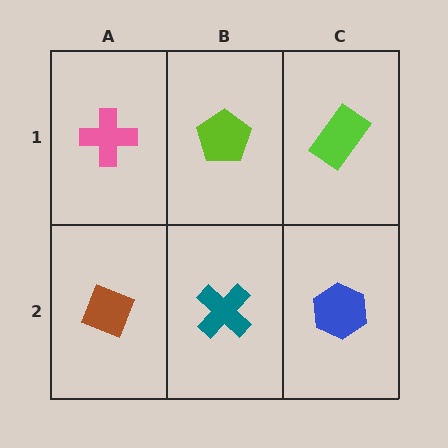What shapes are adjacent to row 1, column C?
A blue hexagon (row 2, column C), a lime pentagon (row 1, column B).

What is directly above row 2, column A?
A pink cross.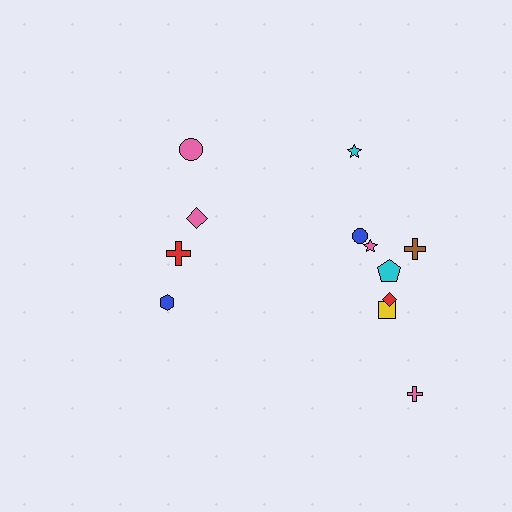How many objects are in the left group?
There are 4 objects.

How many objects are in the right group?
There are 8 objects.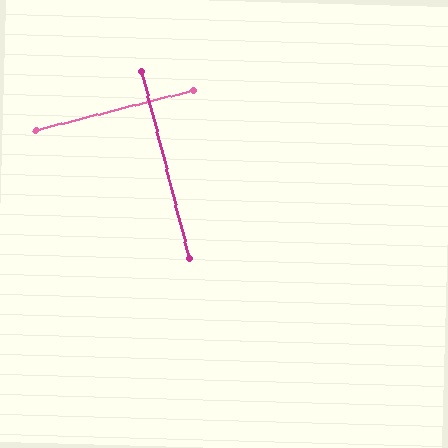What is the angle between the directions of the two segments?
Approximately 90 degrees.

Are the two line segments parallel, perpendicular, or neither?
Perpendicular — they meet at approximately 90°.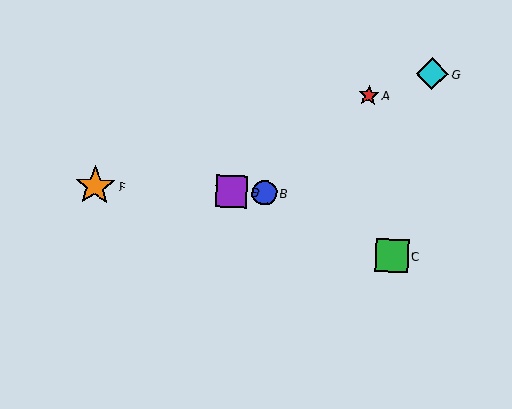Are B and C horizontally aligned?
No, B is at y≈193 and C is at y≈255.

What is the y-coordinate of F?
Object F is at y≈186.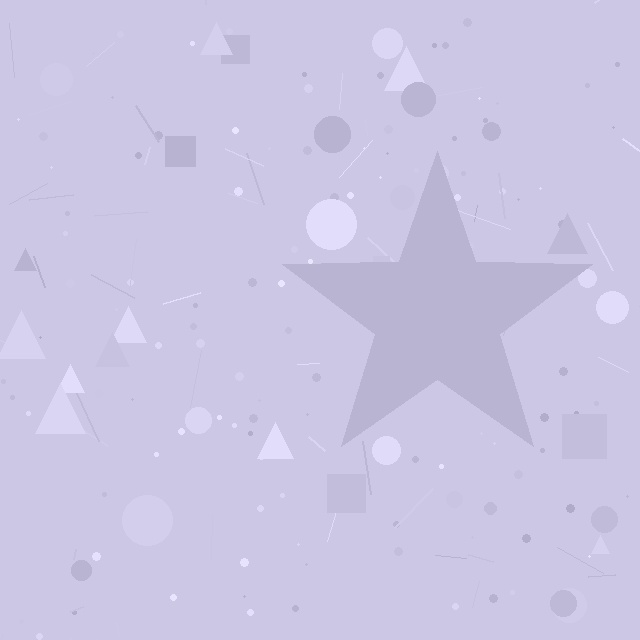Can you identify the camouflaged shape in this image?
The camouflaged shape is a star.